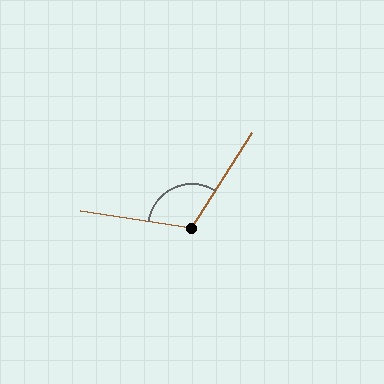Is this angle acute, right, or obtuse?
It is obtuse.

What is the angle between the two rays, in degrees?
Approximately 114 degrees.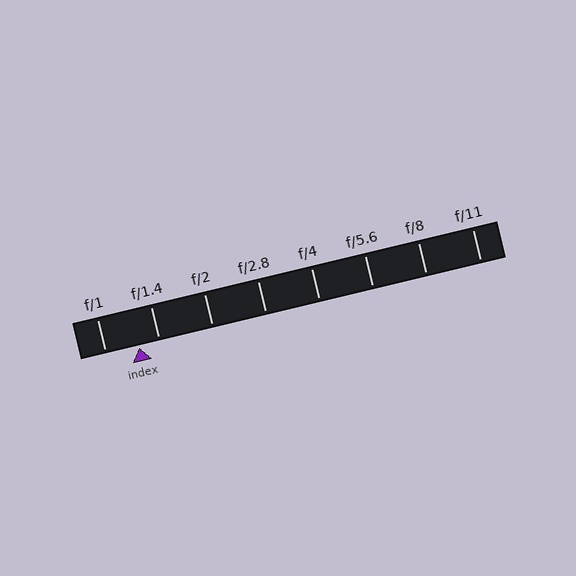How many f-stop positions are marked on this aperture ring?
There are 8 f-stop positions marked.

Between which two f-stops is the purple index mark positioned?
The index mark is between f/1 and f/1.4.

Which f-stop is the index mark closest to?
The index mark is closest to f/1.4.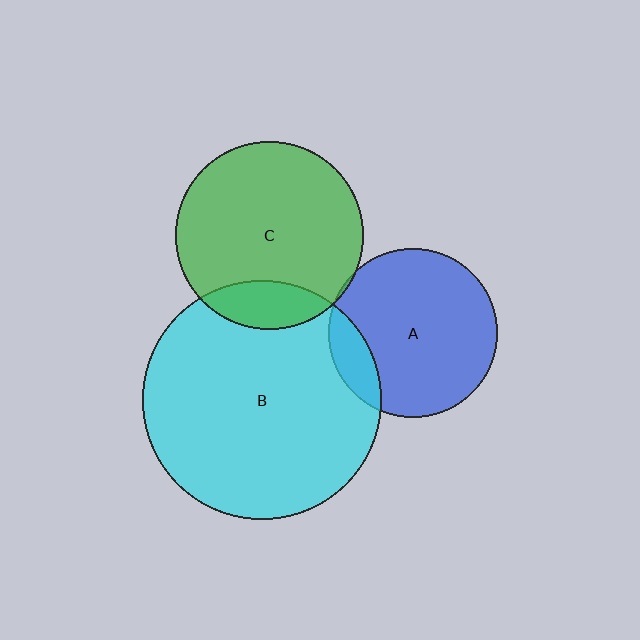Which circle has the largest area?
Circle B (cyan).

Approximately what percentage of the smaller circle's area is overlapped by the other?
Approximately 15%.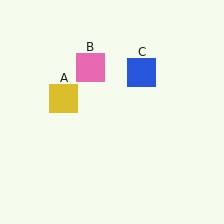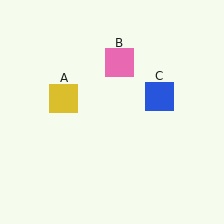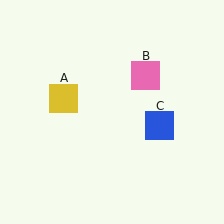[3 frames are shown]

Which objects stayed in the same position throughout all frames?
Yellow square (object A) remained stationary.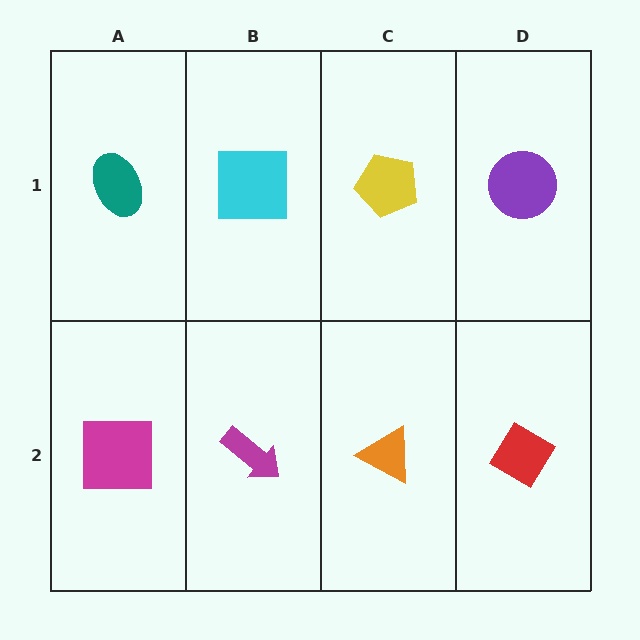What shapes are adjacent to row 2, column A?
A teal ellipse (row 1, column A), a magenta arrow (row 2, column B).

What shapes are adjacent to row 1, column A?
A magenta square (row 2, column A), a cyan square (row 1, column B).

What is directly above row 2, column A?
A teal ellipse.